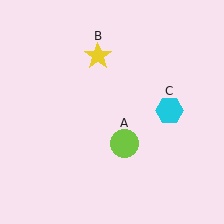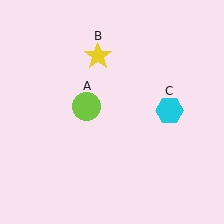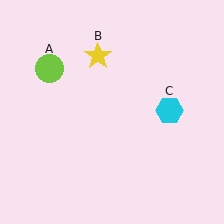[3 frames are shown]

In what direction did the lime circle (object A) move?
The lime circle (object A) moved up and to the left.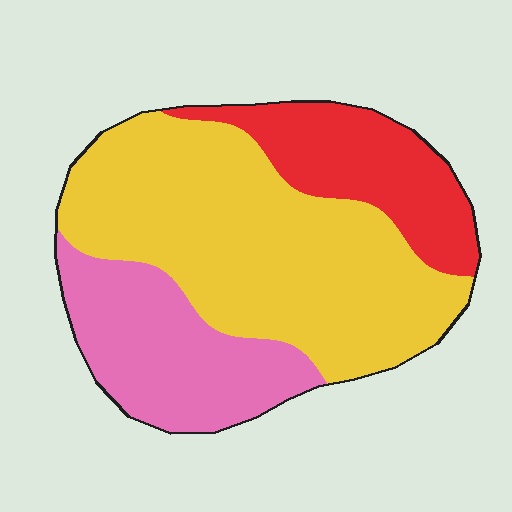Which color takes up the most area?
Yellow, at roughly 55%.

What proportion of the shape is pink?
Pink takes up between a sixth and a third of the shape.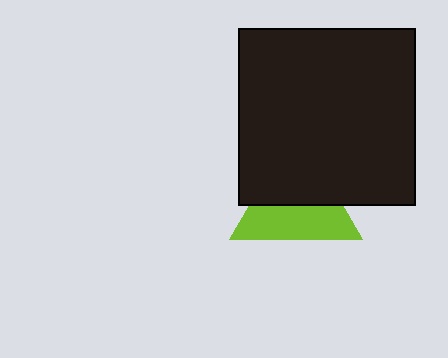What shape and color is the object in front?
The object in front is a black square.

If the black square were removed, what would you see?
You would see the complete lime triangle.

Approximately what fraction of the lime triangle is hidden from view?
Roughly 50% of the lime triangle is hidden behind the black square.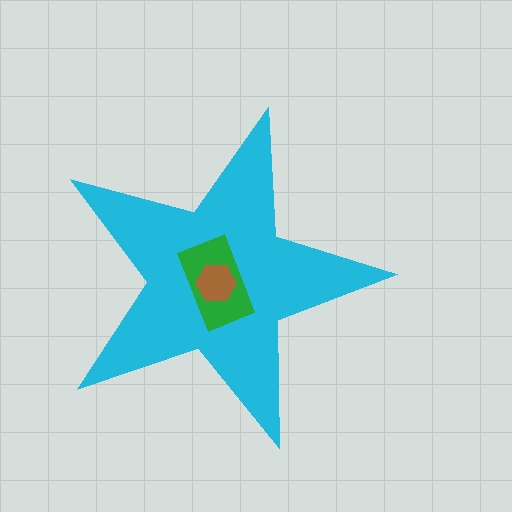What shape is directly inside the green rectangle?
The brown hexagon.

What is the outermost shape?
The cyan star.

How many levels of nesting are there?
3.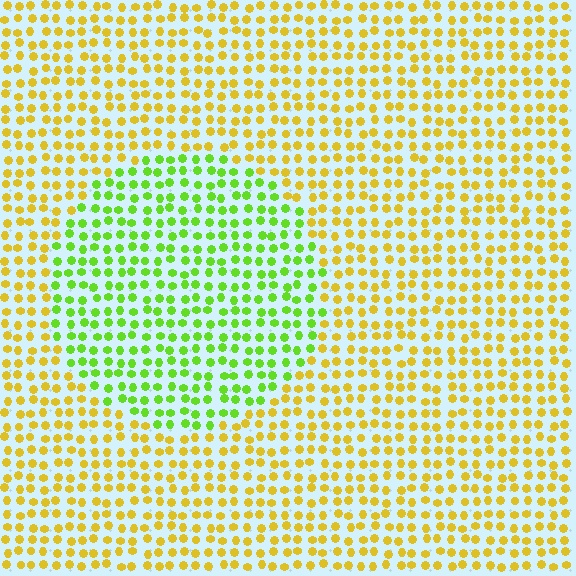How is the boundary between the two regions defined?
The boundary is defined purely by a slight shift in hue (about 49 degrees). Spacing, size, and orientation are identical on both sides.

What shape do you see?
I see a circle.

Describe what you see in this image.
The image is filled with small yellow elements in a uniform arrangement. A circle-shaped region is visible where the elements are tinted to a slightly different hue, forming a subtle color boundary.